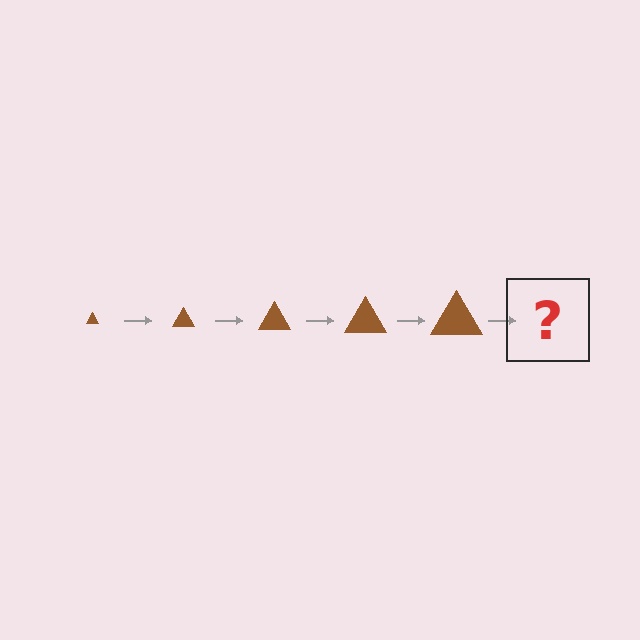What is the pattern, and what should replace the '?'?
The pattern is that the triangle gets progressively larger each step. The '?' should be a brown triangle, larger than the previous one.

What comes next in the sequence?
The next element should be a brown triangle, larger than the previous one.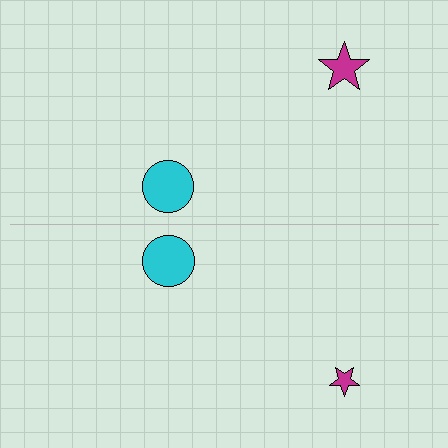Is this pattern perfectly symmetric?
No, the pattern is not perfectly symmetric. The magenta star on the bottom side has a different size than its mirror counterpart.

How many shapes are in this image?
There are 4 shapes in this image.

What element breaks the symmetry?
The magenta star on the bottom side has a different size than its mirror counterpart.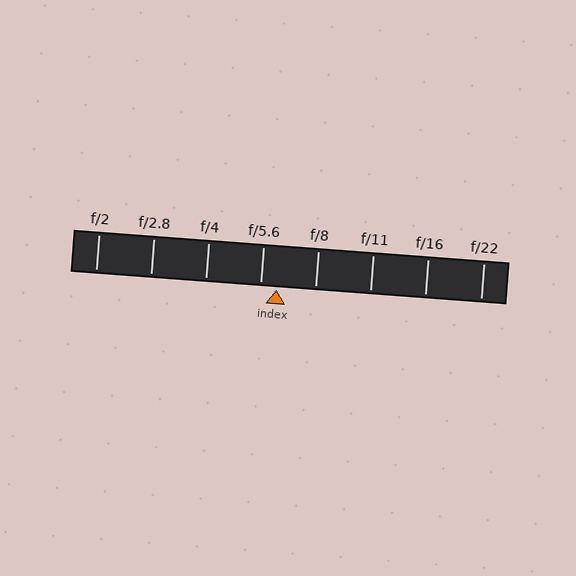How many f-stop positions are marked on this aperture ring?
There are 8 f-stop positions marked.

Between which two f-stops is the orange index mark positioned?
The index mark is between f/5.6 and f/8.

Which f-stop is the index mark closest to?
The index mark is closest to f/5.6.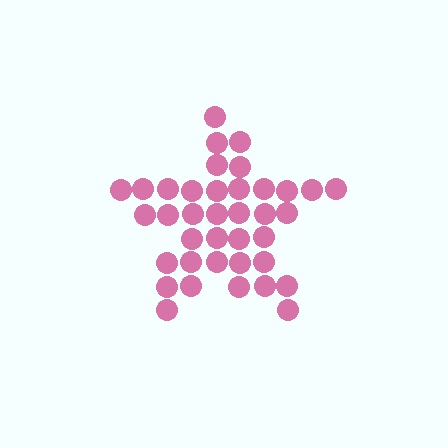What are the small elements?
The small elements are circles.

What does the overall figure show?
The overall figure shows a star.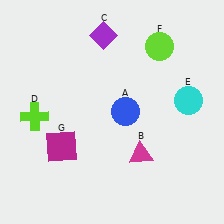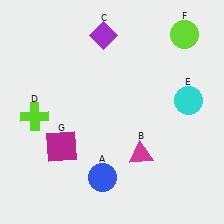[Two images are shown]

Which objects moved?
The objects that moved are: the blue circle (A), the lime circle (F).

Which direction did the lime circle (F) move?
The lime circle (F) moved right.